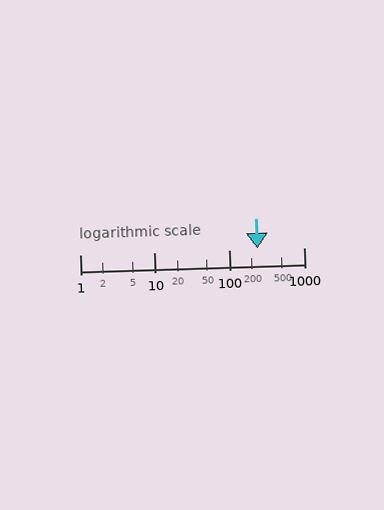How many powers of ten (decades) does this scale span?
The scale spans 3 decades, from 1 to 1000.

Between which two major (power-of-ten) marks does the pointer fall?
The pointer is between 100 and 1000.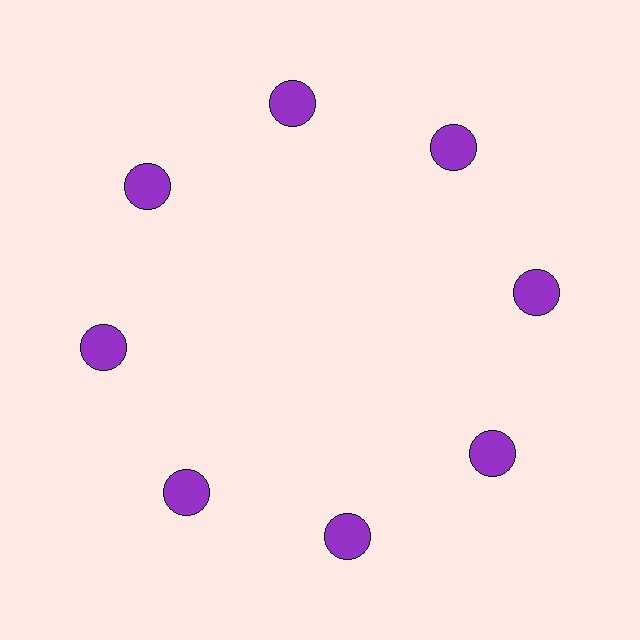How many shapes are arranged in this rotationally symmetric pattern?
There are 8 shapes, arranged in 8 groups of 1.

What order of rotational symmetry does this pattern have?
This pattern has 8-fold rotational symmetry.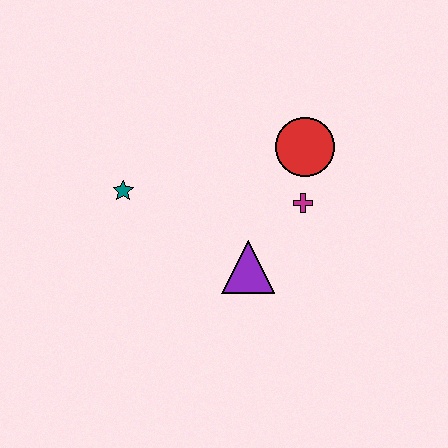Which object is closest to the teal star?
The purple triangle is closest to the teal star.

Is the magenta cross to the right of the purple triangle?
Yes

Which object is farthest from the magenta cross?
The teal star is farthest from the magenta cross.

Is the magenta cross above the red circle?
No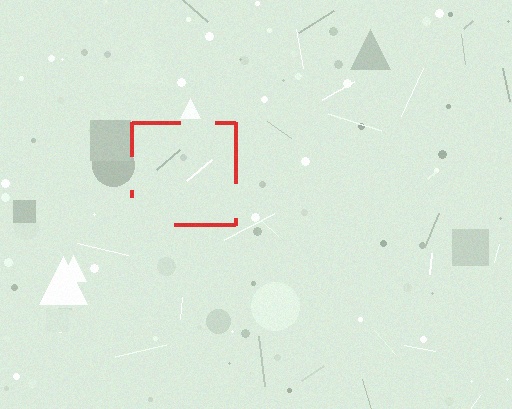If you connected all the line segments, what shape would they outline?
They would outline a square.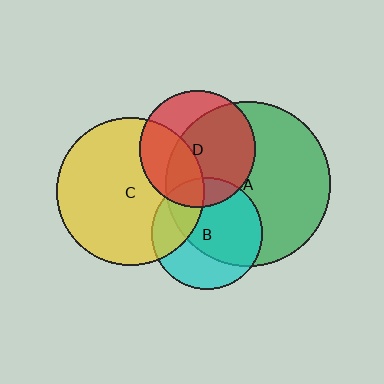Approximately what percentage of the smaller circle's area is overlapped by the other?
Approximately 35%.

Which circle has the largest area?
Circle A (green).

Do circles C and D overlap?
Yes.